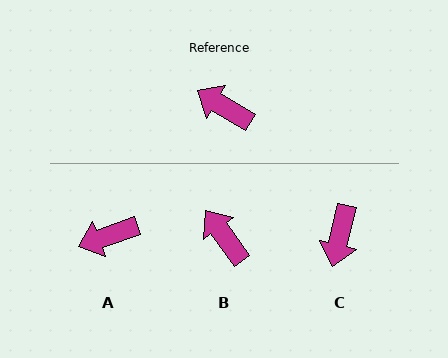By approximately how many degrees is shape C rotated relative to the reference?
Approximately 108 degrees counter-clockwise.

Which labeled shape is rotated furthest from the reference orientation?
C, about 108 degrees away.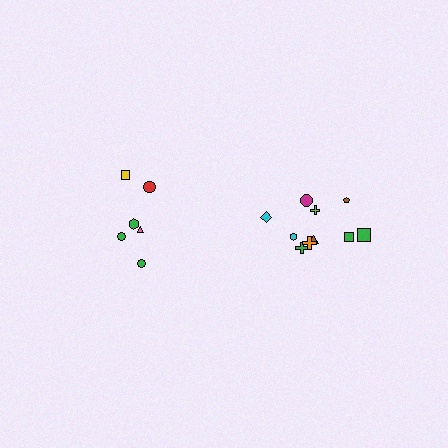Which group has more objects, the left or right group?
The right group.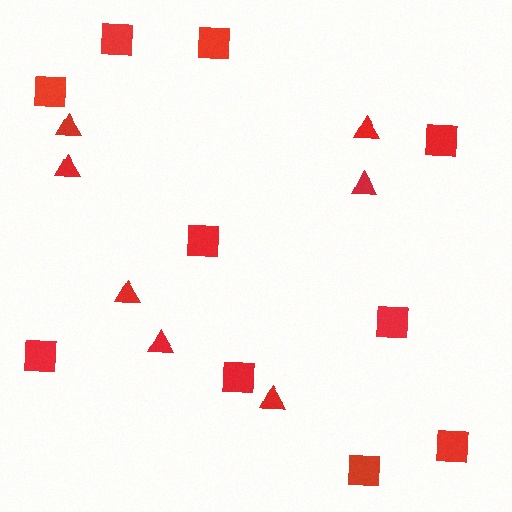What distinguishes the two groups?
There are 2 groups: one group of squares (10) and one group of triangles (7).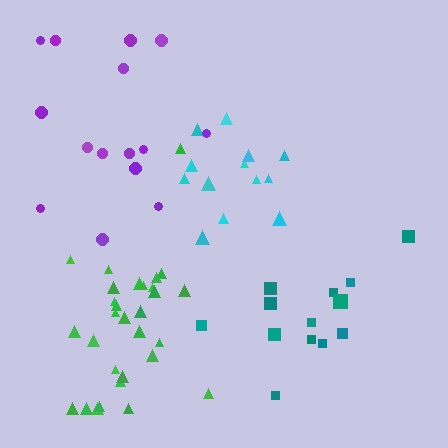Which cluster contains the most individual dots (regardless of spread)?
Green (30).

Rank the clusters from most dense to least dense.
green, cyan, teal, purple.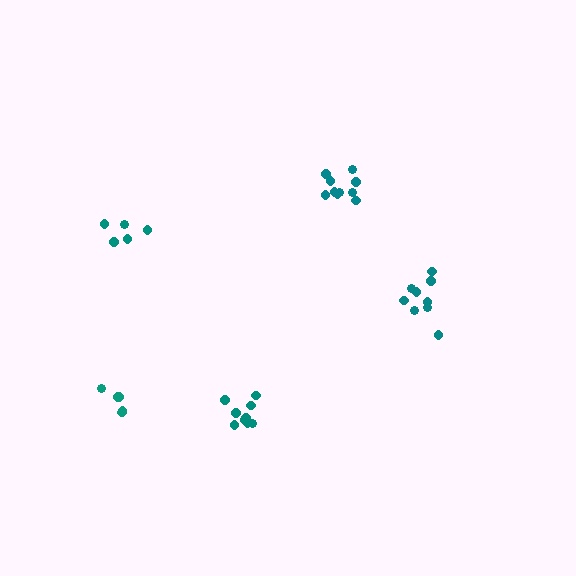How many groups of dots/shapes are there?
There are 5 groups.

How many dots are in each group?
Group 1: 10 dots, Group 2: 5 dots, Group 3: 9 dots, Group 4: 5 dots, Group 5: 9 dots (38 total).